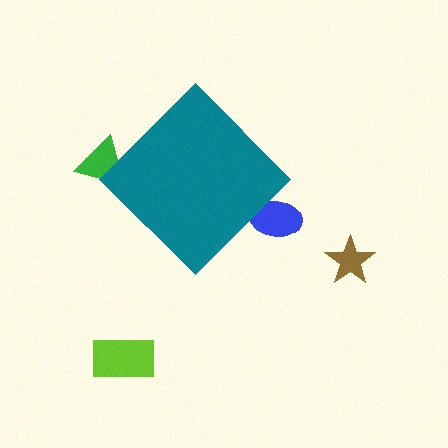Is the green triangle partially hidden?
Yes, the green triangle is partially hidden behind the teal diamond.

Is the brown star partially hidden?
No, the brown star is fully visible.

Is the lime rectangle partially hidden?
No, the lime rectangle is fully visible.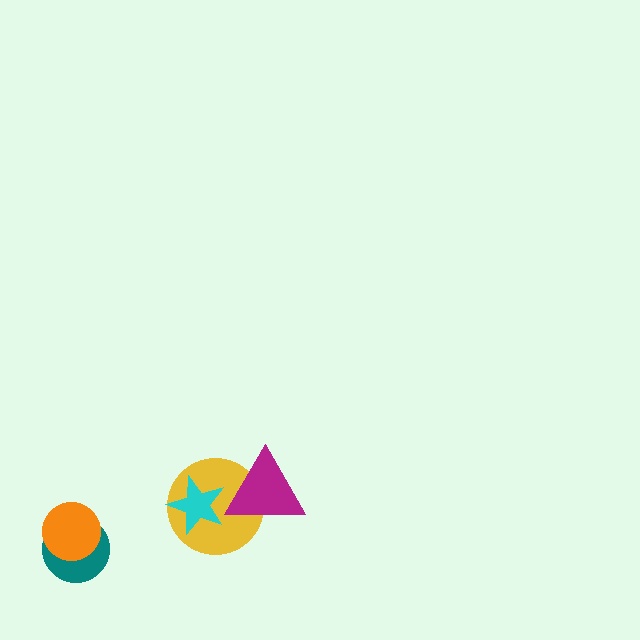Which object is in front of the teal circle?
The orange circle is in front of the teal circle.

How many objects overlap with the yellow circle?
2 objects overlap with the yellow circle.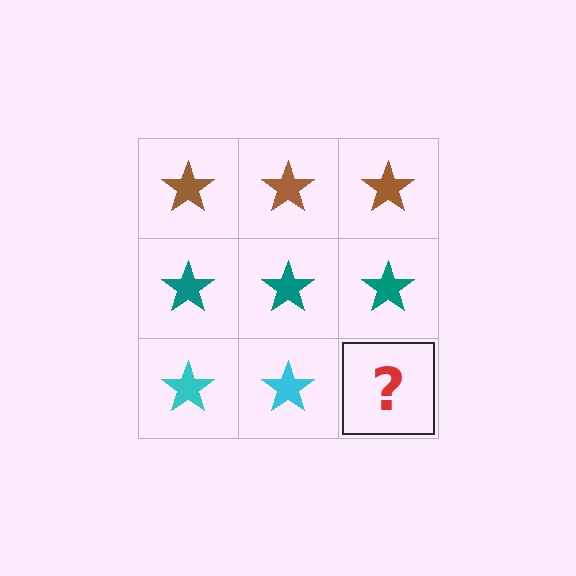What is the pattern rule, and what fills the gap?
The rule is that each row has a consistent color. The gap should be filled with a cyan star.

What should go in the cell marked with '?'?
The missing cell should contain a cyan star.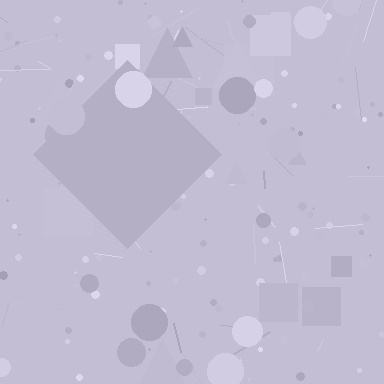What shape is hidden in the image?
A diamond is hidden in the image.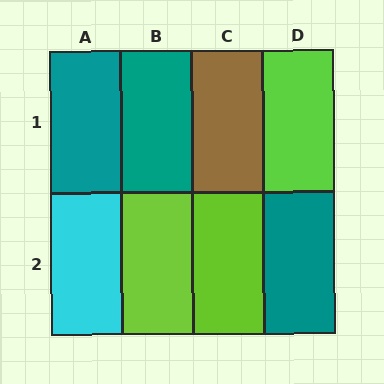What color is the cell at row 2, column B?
Lime.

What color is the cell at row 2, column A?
Cyan.